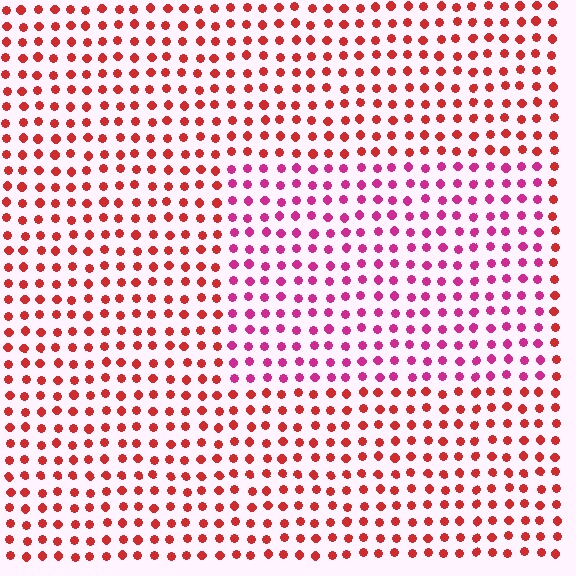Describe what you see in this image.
The image is filled with small red elements in a uniform arrangement. A rectangle-shaped region is visible where the elements are tinted to a slightly different hue, forming a subtle color boundary.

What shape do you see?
I see a rectangle.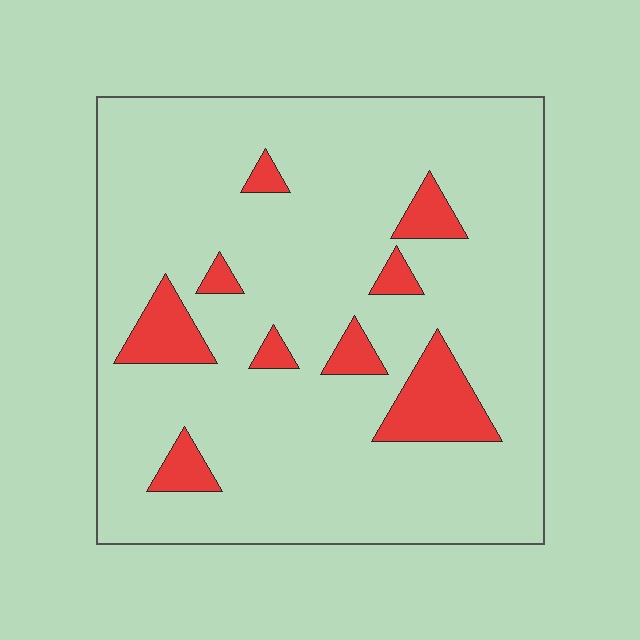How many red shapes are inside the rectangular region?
9.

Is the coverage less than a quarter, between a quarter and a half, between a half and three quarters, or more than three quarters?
Less than a quarter.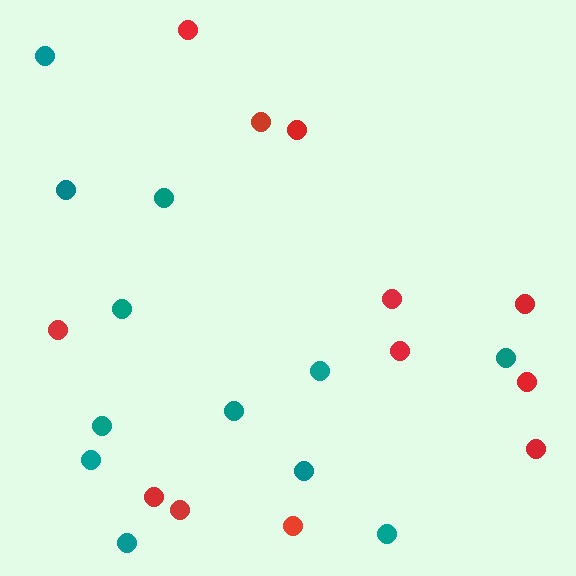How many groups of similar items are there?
There are 2 groups: one group of teal circles (12) and one group of red circles (12).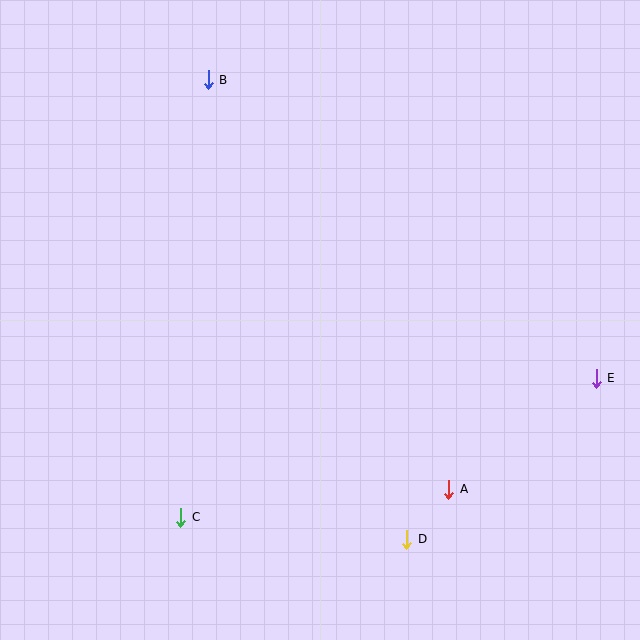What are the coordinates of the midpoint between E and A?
The midpoint between E and A is at (523, 434).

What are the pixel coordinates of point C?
Point C is at (181, 517).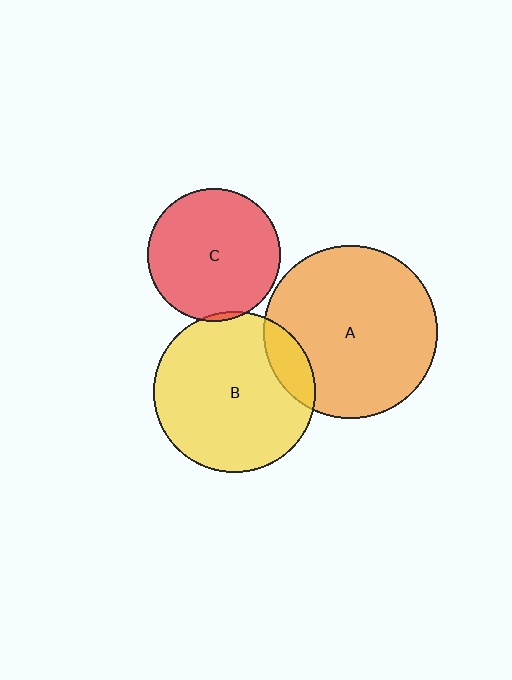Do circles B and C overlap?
Yes.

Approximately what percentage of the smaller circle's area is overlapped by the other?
Approximately 5%.